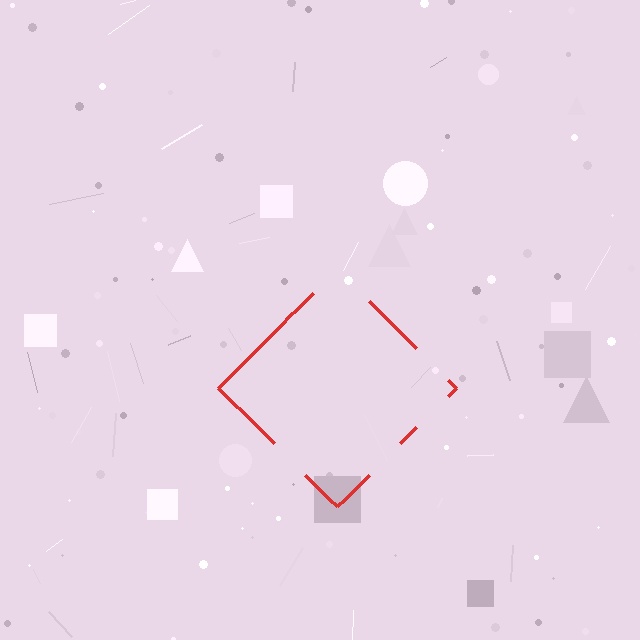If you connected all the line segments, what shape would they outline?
They would outline a diamond.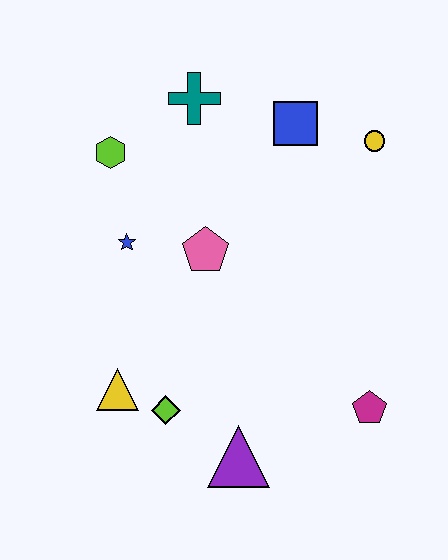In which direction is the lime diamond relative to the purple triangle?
The lime diamond is to the left of the purple triangle.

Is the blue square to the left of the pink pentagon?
No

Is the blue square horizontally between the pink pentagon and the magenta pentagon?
Yes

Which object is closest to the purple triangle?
The lime diamond is closest to the purple triangle.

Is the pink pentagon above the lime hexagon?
No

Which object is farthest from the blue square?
The purple triangle is farthest from the blue square.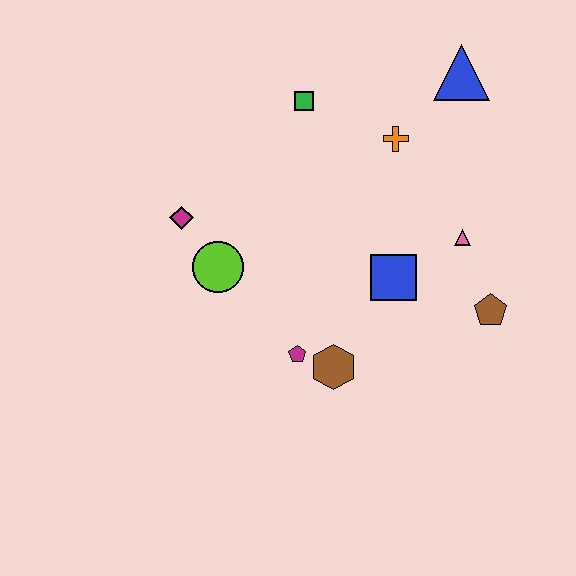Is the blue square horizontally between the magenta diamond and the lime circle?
No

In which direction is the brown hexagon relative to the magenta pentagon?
The brown hexagon is to the right of the magenta pentagon.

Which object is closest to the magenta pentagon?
The brown hexagon is closest to the magenta pentagon.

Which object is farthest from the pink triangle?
The magenta diamond is farthest from the pink triangle.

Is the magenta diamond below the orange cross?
Yes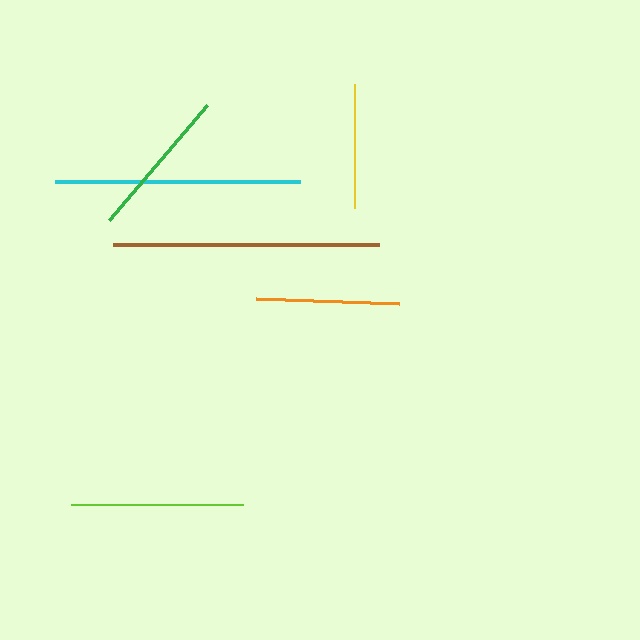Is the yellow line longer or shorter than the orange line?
The orange line is longer than the yellow line.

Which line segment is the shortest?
The yellow line is the shortest at approximately 124 pixels.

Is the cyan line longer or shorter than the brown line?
The brown line is longer than the cyan line.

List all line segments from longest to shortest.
From longest to shortest: brown, cyan, lime, green, orange, yellow.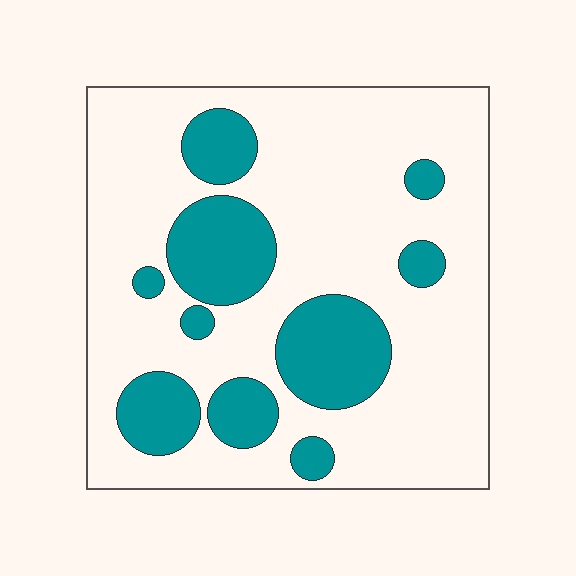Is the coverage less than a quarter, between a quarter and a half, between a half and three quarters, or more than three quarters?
Between a quarter and a half.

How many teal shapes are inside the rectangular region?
10.